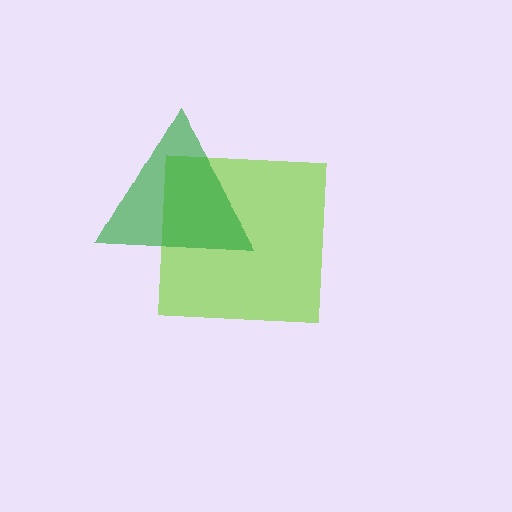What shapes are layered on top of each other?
The layered shapes are: a lime square, a green triangle.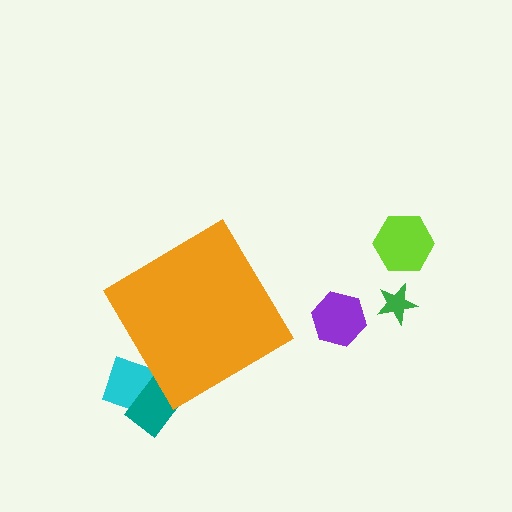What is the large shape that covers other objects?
An orange diamond.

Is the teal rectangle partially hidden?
Yes, the teal rectangle is partially hidden behind the orange diamond.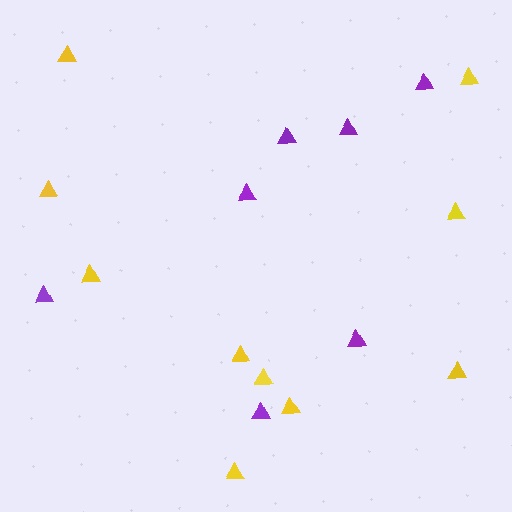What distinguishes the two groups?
There are 2 groups: one group of yellow triangles (10) and one group of purple triangles (7).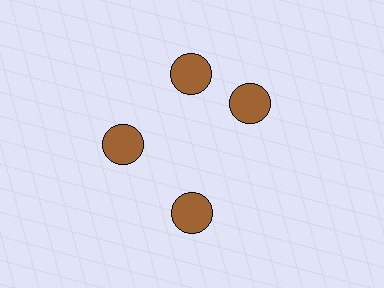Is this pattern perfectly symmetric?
No. The 4 brown circles are arranged in a ring, but one element near the 3 o'clock position is rotated out of alignment along the ring, breaking the 4-fold rotational symmetry.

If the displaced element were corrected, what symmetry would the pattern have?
It would have 4-fold rotational symmetry — the pattern would map onto itself every 90 degrees.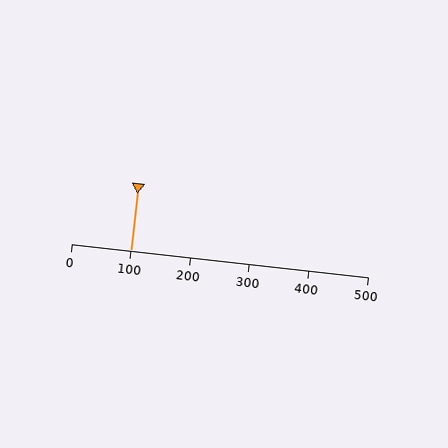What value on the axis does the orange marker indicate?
The marker indicates approximately 100.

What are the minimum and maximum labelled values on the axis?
The axis runs from 0 to 500.